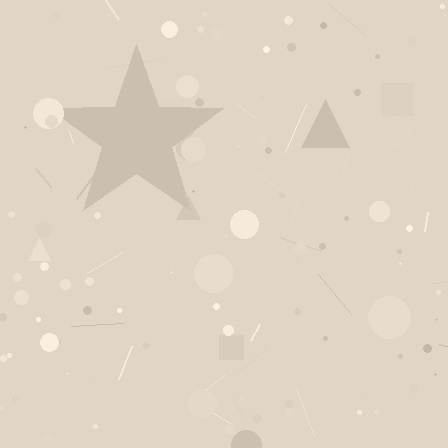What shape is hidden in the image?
A star is hidden in the image.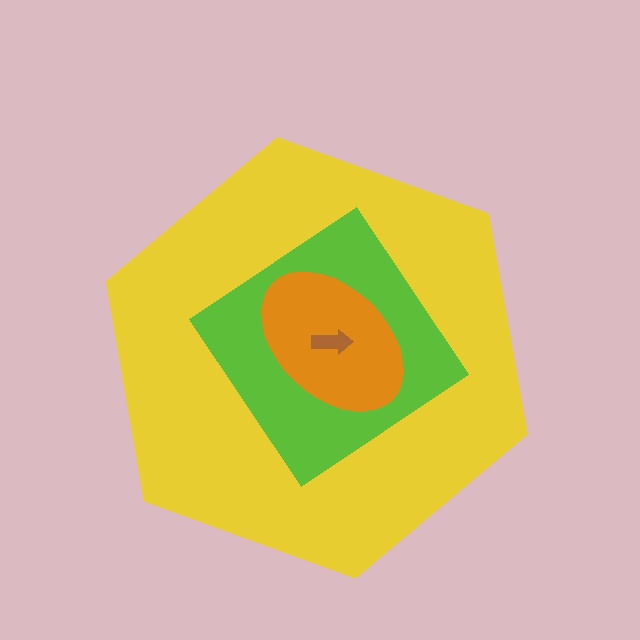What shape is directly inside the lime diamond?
The orange ellipse.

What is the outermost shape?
The yellow hexagon.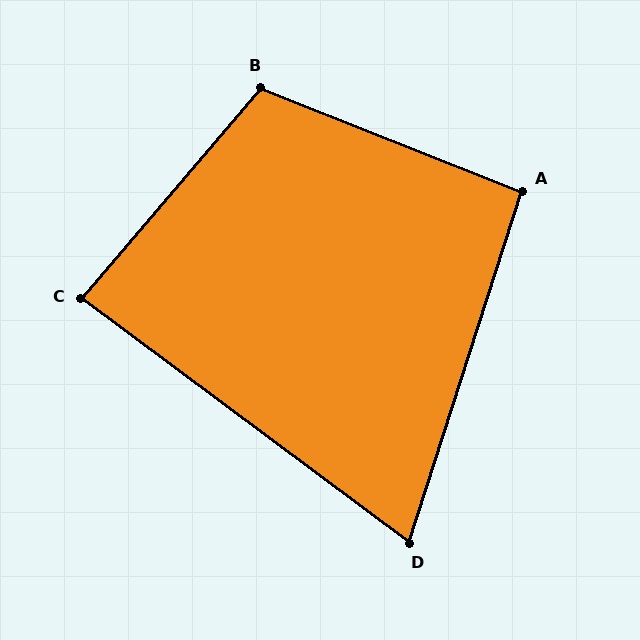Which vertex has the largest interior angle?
B, at approximately 109 degrees.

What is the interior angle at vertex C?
Approximately 86 degrees (approximately right).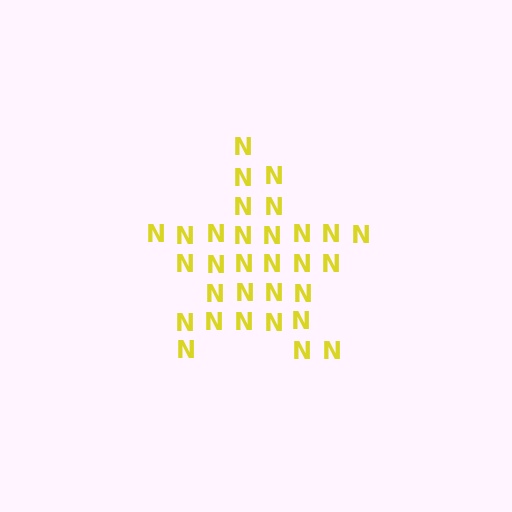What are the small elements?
The small elements are letter N's.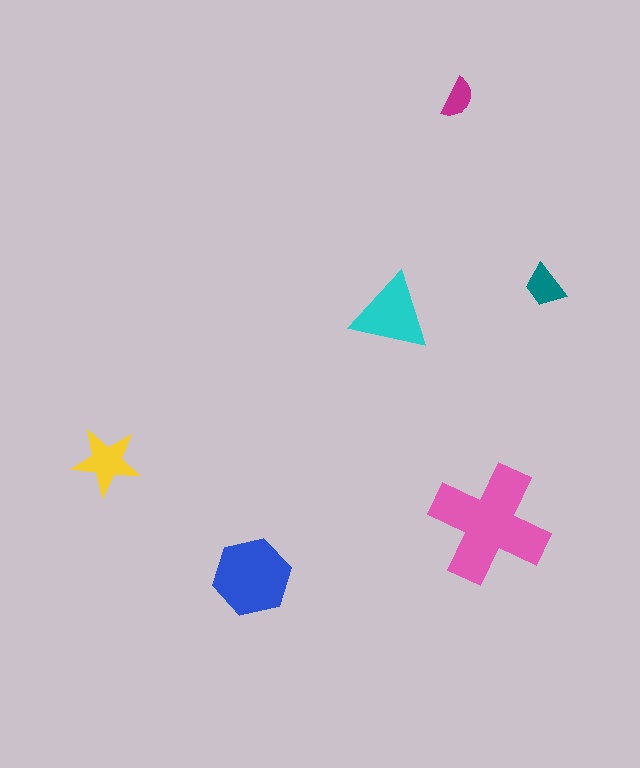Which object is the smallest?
The magenta semicircle.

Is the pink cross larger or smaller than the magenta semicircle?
Larger.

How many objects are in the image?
There are 6 objects in the image.